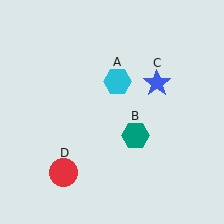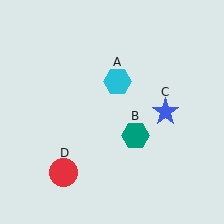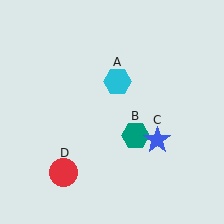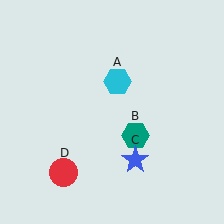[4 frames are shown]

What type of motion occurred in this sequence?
The blue star (object C) rotated clockwise around the center of the scene.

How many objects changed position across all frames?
1 object changed position: blue star (object C).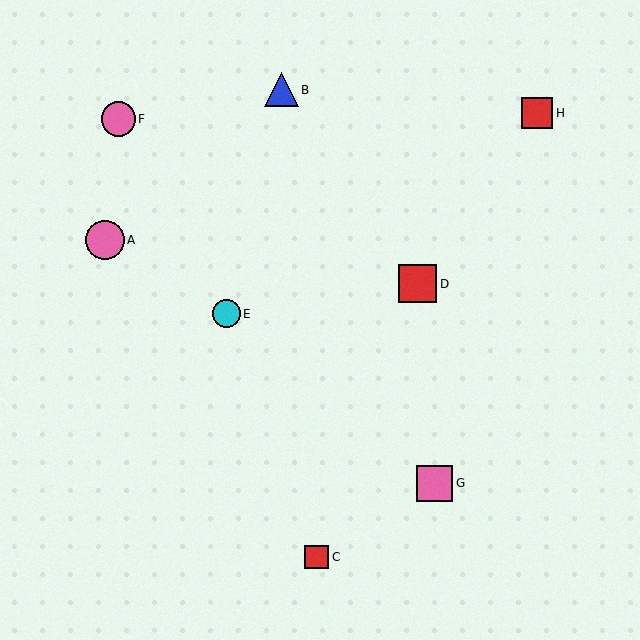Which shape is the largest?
The pink circle (labeled A) is the largest.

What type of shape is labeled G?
Shape G is a pink square.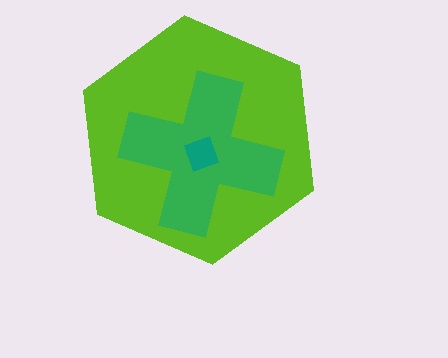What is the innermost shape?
The teal square.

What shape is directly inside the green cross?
The teal square.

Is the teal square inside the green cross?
Yes.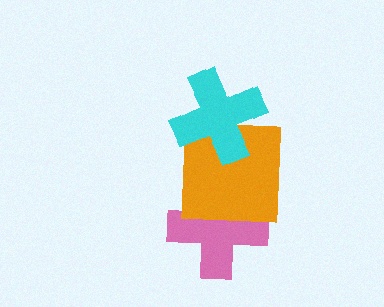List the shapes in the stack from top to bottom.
From top to bottom: the cyan cross, the orange square, the pink cross.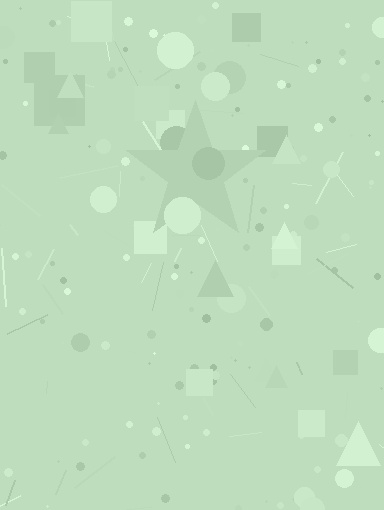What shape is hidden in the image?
A star is hidden in the image.